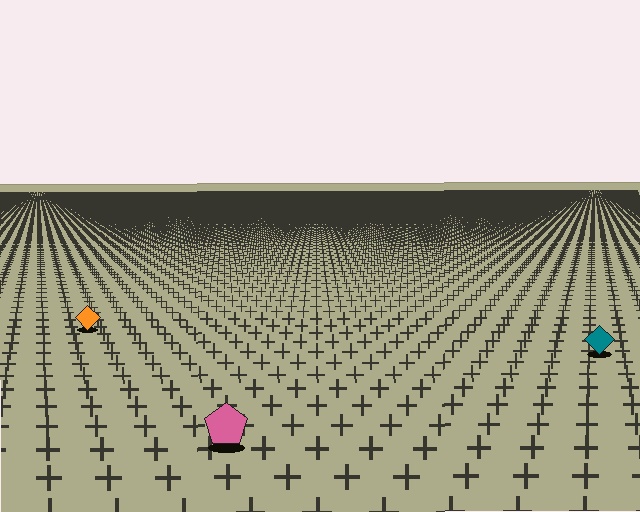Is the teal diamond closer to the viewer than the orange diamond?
Yes. The teal diamond is closer — you can tell from the texture gradient: the ground texture is coarser near it.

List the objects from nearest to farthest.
From nearest to farthest: the pink pentagon, the teal diamond, the orange diamond.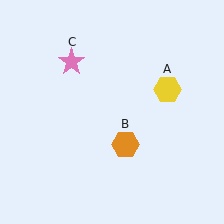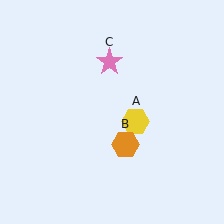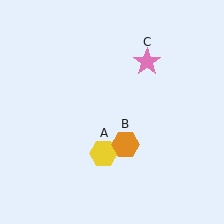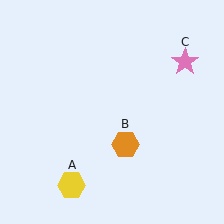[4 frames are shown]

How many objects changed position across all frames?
2 objects changed position: yellow hexagon (object A), pink star (object C).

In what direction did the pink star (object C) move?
The pink star (object C) moved right.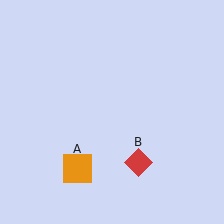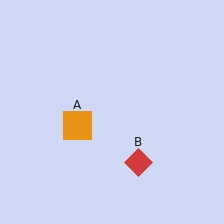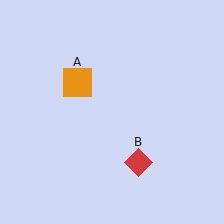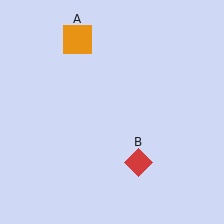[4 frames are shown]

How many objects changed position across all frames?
1 object changed position: orange square (object A).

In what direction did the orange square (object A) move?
The orange square (object A) moved up.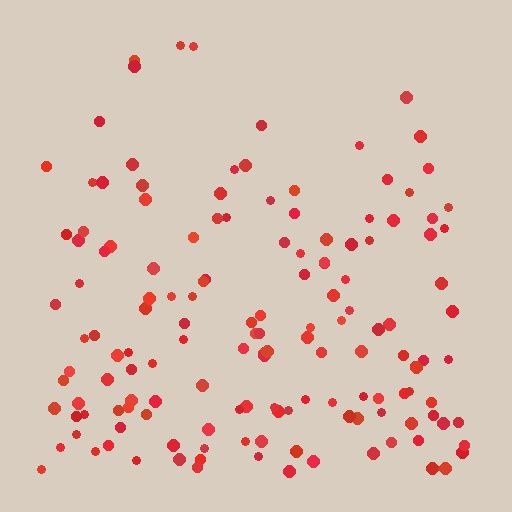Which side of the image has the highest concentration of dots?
The bottom.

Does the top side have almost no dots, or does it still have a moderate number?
Still a moderate number, just noticeably fewer than the bottom.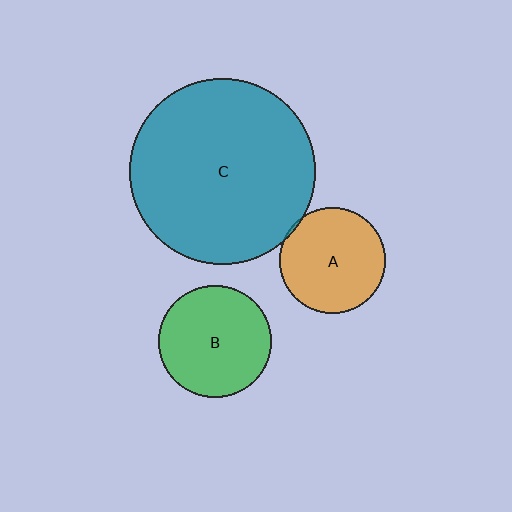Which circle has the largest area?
Circle C (teal).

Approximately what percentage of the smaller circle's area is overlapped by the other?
Approximately 5%.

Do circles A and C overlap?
Yes.